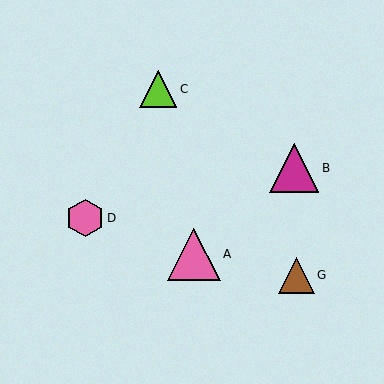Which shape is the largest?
The pink triangle (labeled A) is the largest.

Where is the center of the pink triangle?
The center of the pink triangle is at (194, 254).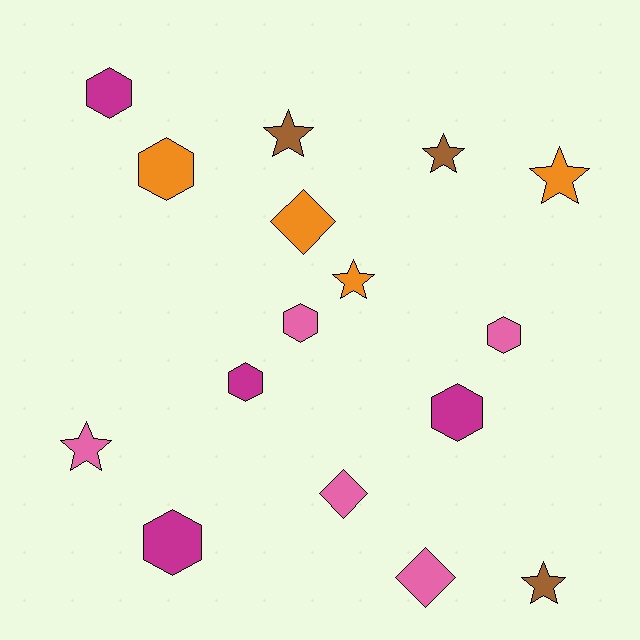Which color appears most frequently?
Pink, with 5 objects.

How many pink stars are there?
There is 1 pink star.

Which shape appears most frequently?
Hexagon, with 7 objects.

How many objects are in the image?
There are 16 objects.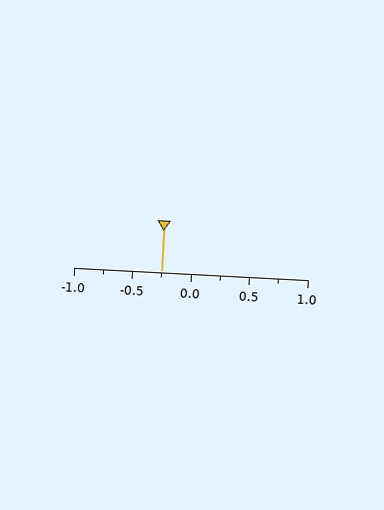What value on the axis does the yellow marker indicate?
The marker indicates approximately -0.25.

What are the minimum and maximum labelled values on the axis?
The axis runs from -1.0 to 1.0.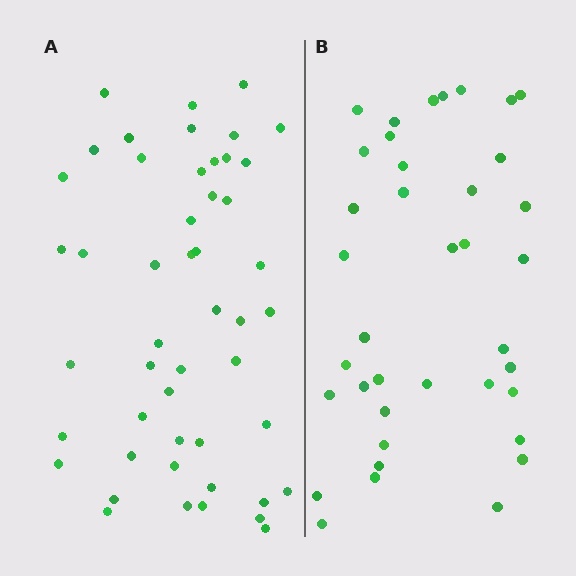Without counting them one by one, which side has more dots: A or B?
Region A (the left region) has more dots.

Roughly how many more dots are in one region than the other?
Region A has roughly 12 or so more dots than region B.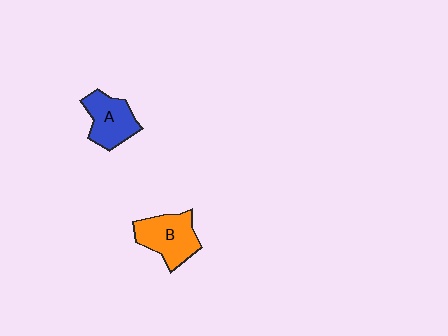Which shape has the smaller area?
Shape A (blue).